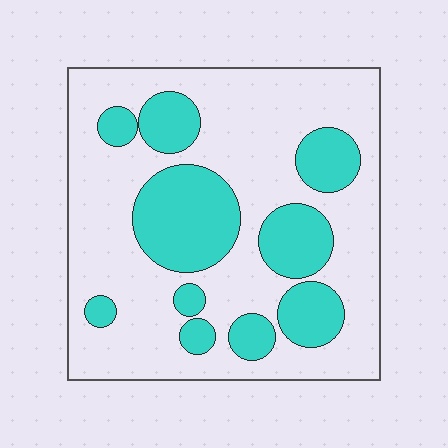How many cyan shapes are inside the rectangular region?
10.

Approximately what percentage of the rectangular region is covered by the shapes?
Approximately 30%.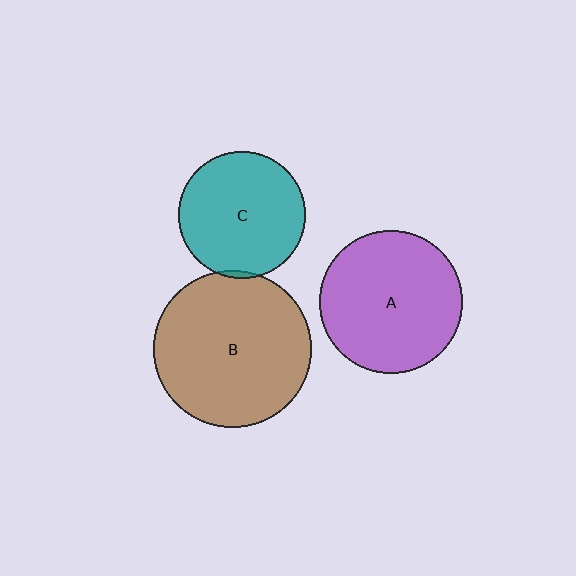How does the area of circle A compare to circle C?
Approximately 1.3 times.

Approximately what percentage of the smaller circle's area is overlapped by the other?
Approximately 5%.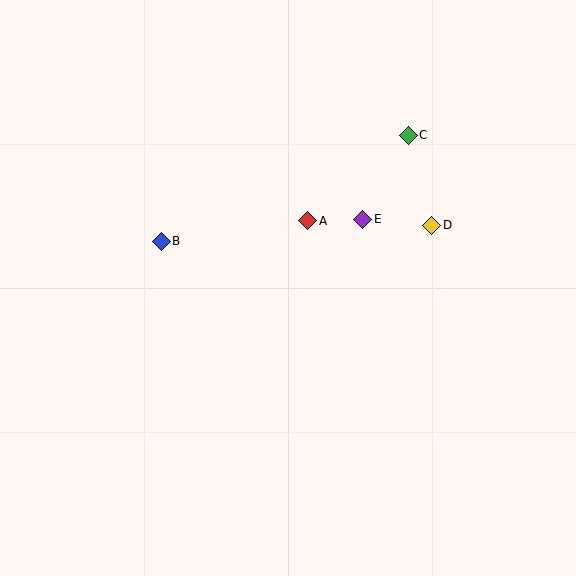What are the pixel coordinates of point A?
Point A is at (308, 221).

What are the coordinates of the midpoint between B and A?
The midpoint between B and A is at (235, 231).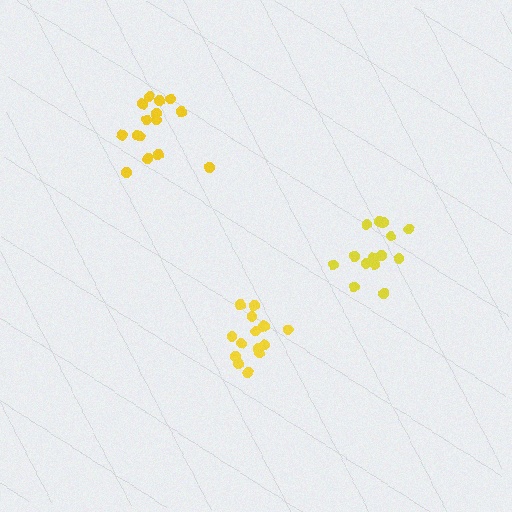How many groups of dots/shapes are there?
There are 3 groups.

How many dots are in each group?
Group 1: 14 dots, Group 2: 15 dots, Group 3: 15 dots (44 total).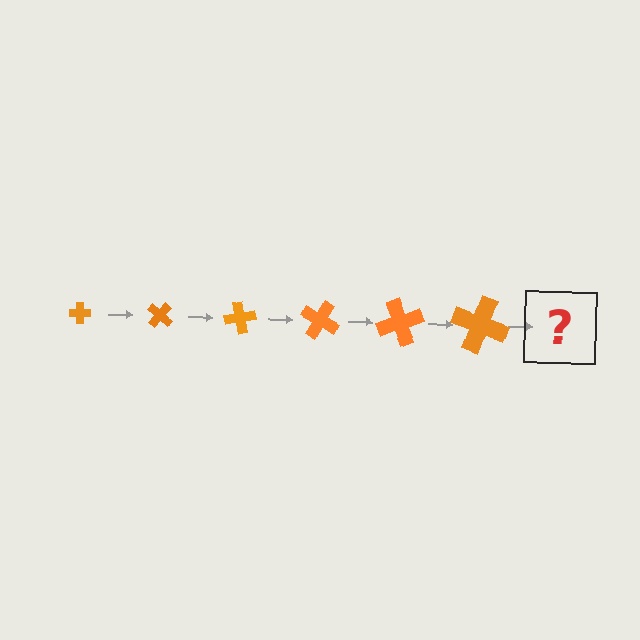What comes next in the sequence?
The next element should be a cross, larger than the previous one and rotated 240 degrees from the start.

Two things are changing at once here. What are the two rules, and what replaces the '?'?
The two rules are that the cross grows larger each step and it rotates 40 degrees each step. The '?' should be a cross, larger than the previous one and rotated 240 degrees from the start.